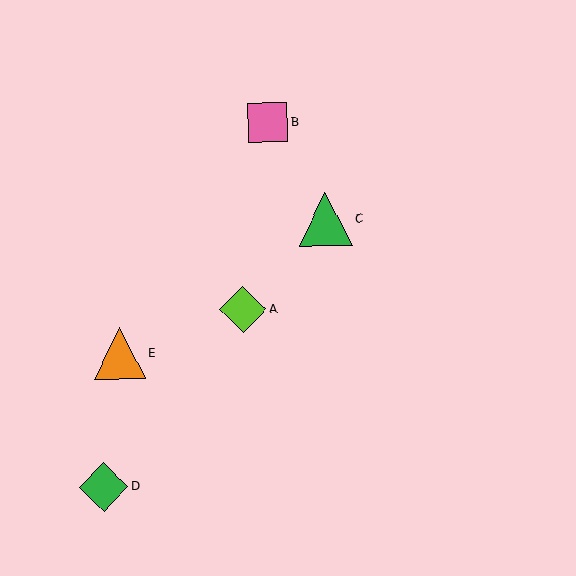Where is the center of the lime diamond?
The center of the lime diamond is at (243, 310).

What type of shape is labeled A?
Shape A is a lime diamond.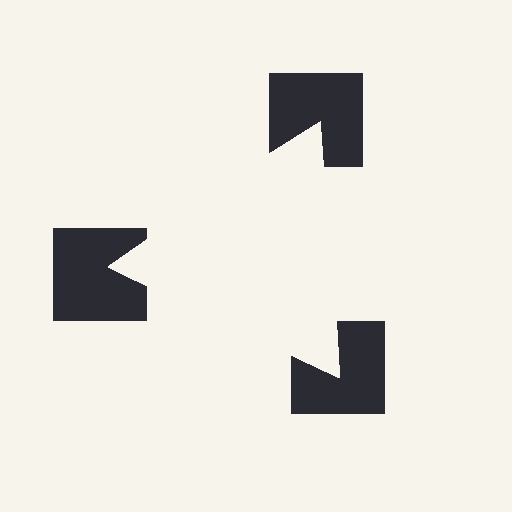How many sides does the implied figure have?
3 sides.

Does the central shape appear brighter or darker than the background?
It typically appears slightly brighter than the background, even though no actual brightness change is drawn.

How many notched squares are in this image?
There are 3 — one at each vertex of the illusory triangle.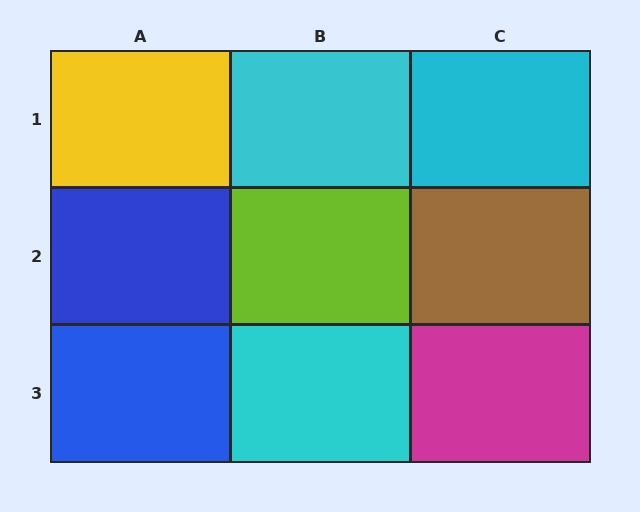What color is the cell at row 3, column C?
Magenta.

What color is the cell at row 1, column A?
Yellow.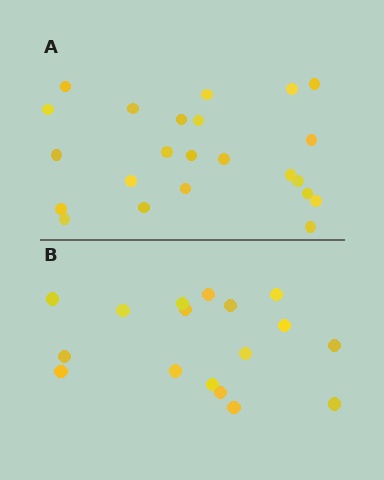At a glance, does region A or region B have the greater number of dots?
Region A (the top region) has more dots.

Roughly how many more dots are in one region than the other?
Region A has about 6 more dots than region B.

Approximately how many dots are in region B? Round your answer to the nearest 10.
About 20 dots. (The exact count is 17, which rounds to 20.)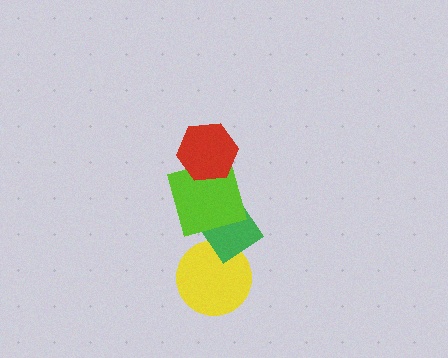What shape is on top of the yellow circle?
The green diamond is on top of the yellow circle.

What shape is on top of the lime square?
The red hexagon is on top of the lime square.